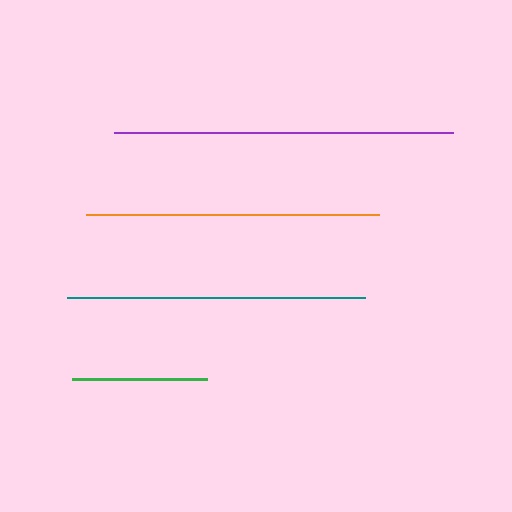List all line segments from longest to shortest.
From longest to shortest: purple, teal, orange, green.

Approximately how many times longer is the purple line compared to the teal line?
The purple line is approximately 1.1 times the length of the teal line.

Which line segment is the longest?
The purple line is the longest at approximately 338 pixels.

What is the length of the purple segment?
The purple segment is approximately 338 pixels long.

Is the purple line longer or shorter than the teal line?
The purple line is longer than the teal line.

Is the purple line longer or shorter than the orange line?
The purple line is longer than the orange line.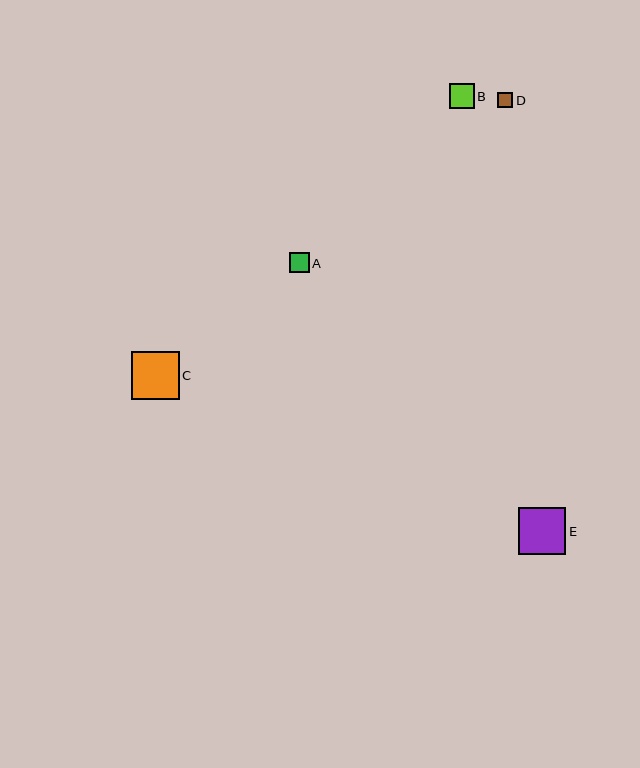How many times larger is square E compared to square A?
Square E is approximately 2.4 times the size of square A.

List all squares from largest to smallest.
From largest to smallest: C, E, B, A, D.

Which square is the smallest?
Square D is the smallest with a size of approximately 16 pixels.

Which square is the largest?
Square C is the largest with a size of approximately 48 pixels.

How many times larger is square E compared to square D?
Square E is approximately 3.0 times the size of square D.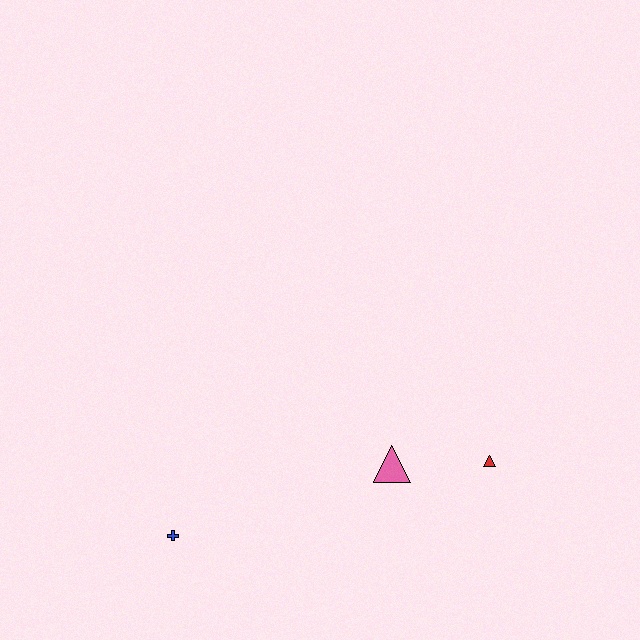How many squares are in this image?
There are no squares.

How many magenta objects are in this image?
There are no magenta objects.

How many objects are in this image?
There are 3 objects.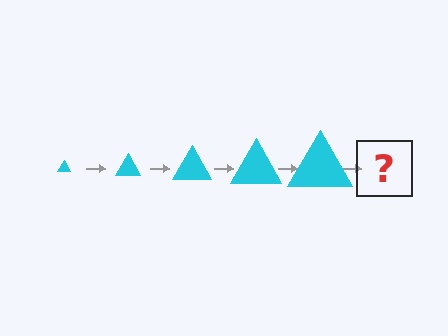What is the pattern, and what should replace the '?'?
The pattern is that the triangle gets progressively larger each step. The '?' should be a cyan triangle, larger than the previous one.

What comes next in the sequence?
The next element should be a cyan triangle, larger than the previous one.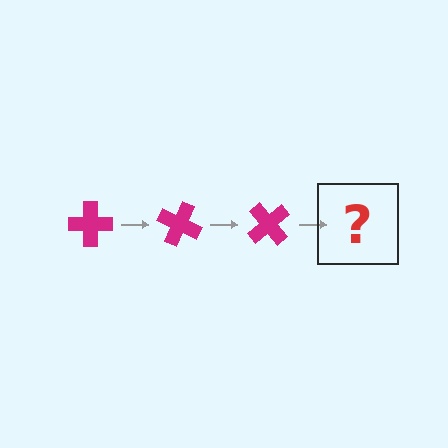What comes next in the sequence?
The next element should be a magenta cross rotated 75 degrees.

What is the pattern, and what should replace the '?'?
The pattern is that the cross rotates 25 degrees each step. The '?' should be a magenta cross rotated 75 degrees.